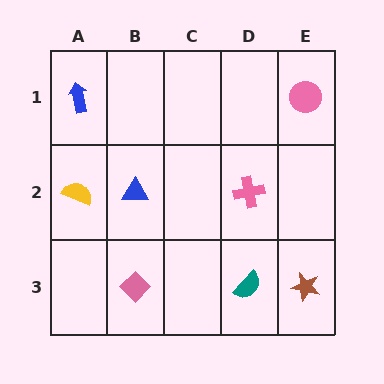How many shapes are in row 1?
2 shapes.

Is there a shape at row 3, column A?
No, that cell is empty.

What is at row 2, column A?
A yellow semicircle.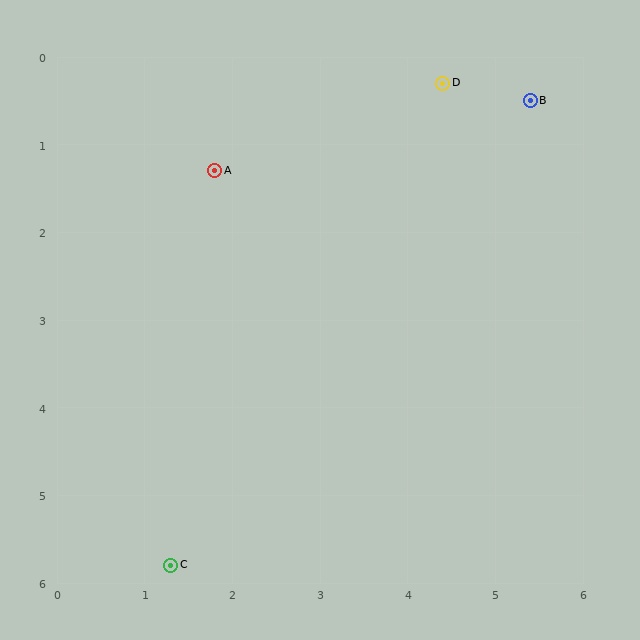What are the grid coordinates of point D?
Point D is at approximately (4.4, 0.3).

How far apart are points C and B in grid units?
Points C and B are about 6.7 grid units apart.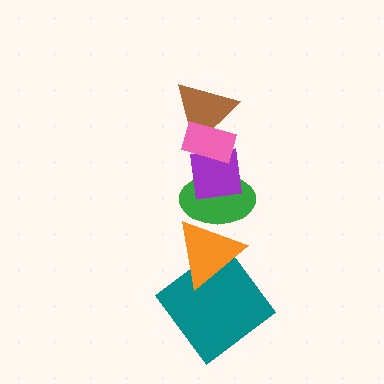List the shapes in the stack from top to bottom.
From top to bottom: the pink rectangle, the brown triangle, the purple square, the green ellipse, the orange triangle, the teal diamond.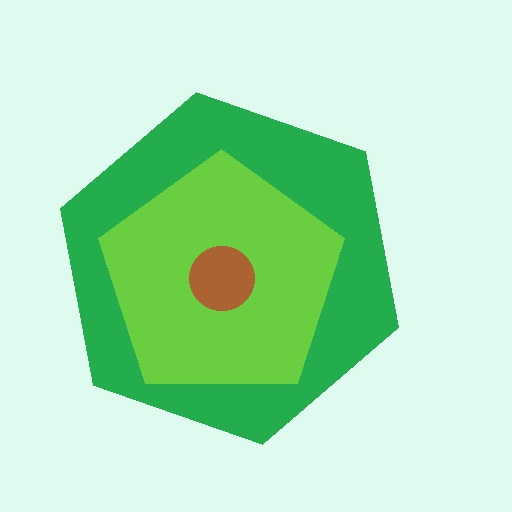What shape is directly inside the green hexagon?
The lime pentagon.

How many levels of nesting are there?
3.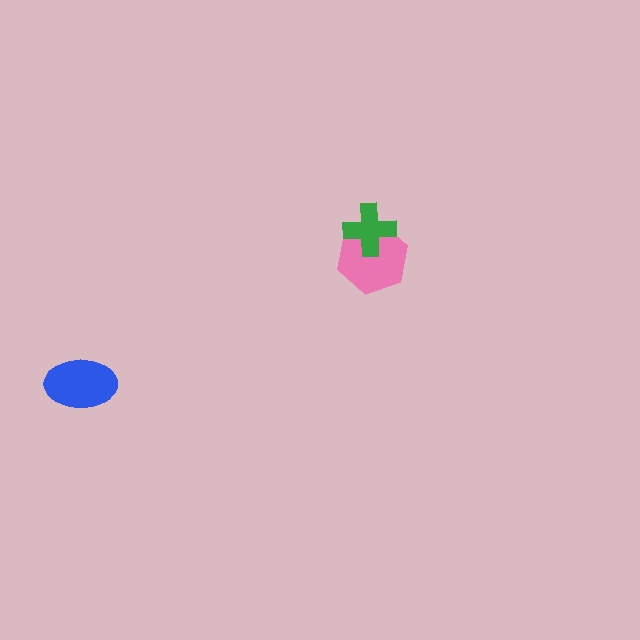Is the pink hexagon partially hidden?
Yes, it is partially covered by another shape.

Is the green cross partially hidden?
No, no other shape covers it.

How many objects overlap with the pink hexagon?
1 object overlaps with the pink hexagon.